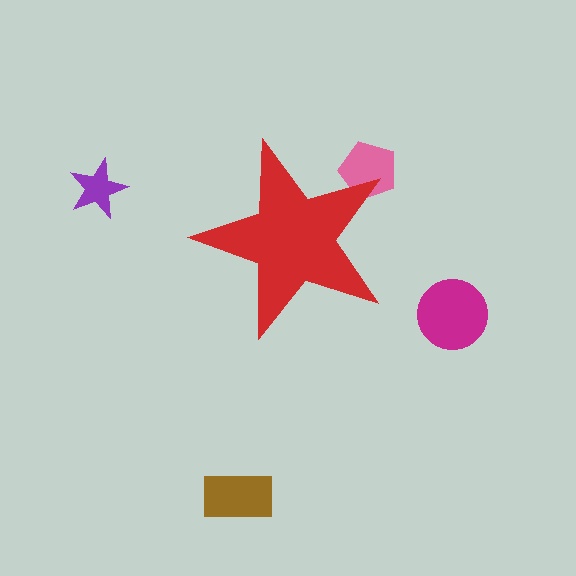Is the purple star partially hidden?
No, the purple star is fully visible.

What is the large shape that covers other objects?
A red star.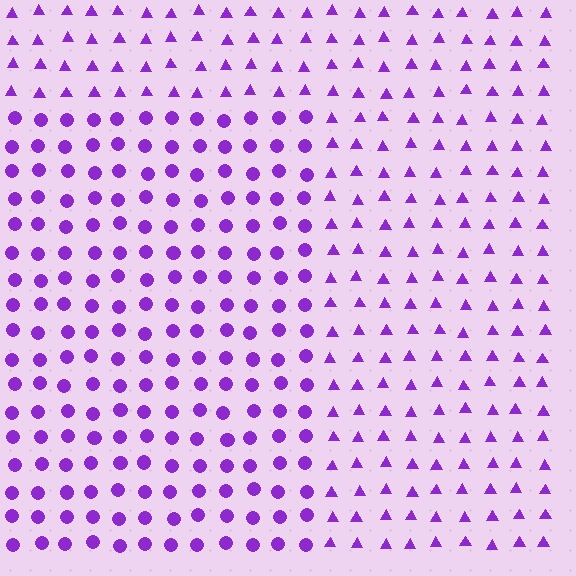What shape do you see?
I see a rectangle.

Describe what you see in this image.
The image is filled with small purple elements arranged in a uniform grid. A rectangle-shaped region contains circles, while the surrounding area contains triangles. The boundary is defined purely by the change in element shape.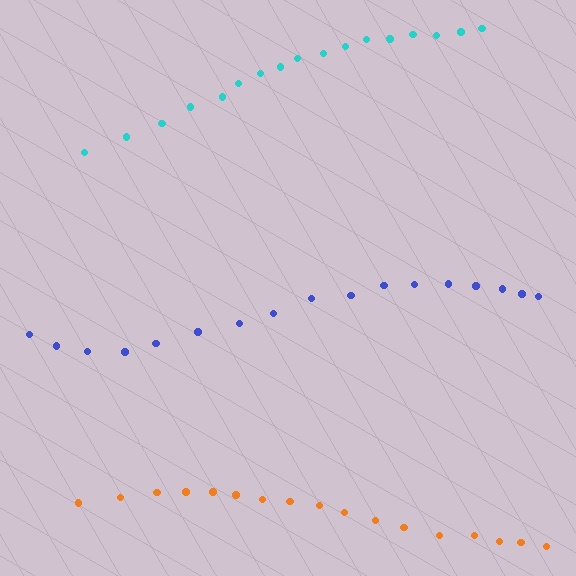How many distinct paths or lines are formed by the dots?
There are 3 distinct paths.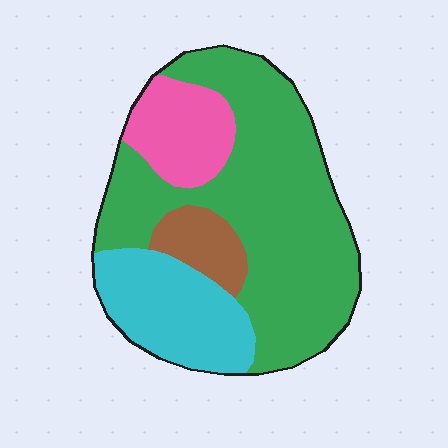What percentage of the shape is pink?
Pink covers around 15% of the shape.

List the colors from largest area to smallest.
From largest to smallest: green, cyan, pink, brown.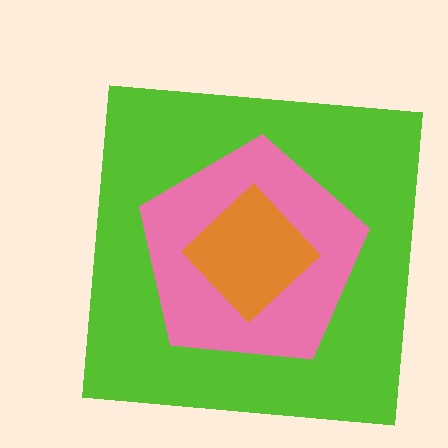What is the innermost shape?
The orange diamond.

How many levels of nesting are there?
3.